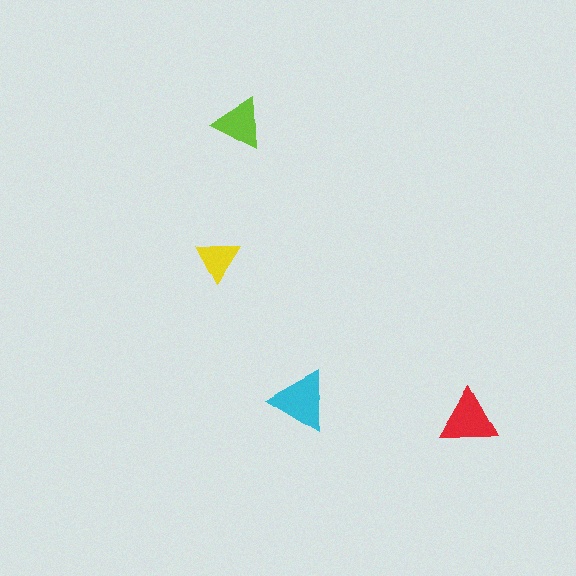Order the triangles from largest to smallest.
the cyan one, the red one, the lime one, the yellow one.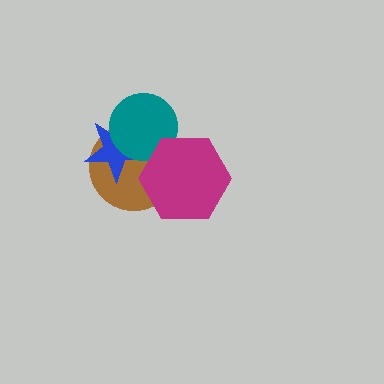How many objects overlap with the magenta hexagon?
2 objects overlap with the magenta hexagon.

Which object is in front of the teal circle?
The magenta hexagon is in front of the teal circle.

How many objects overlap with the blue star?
2 objects overlap with the blue star.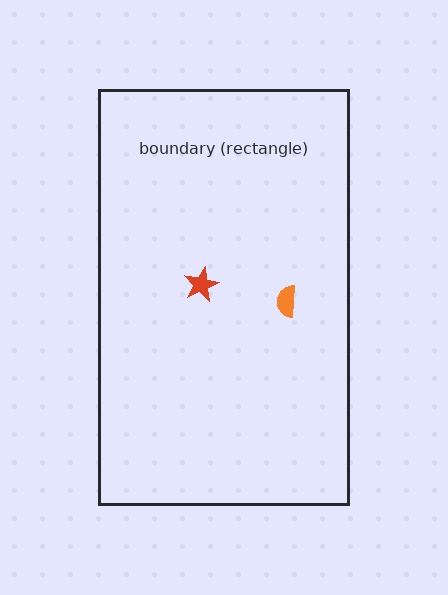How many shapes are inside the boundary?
2 inside, 0 outside.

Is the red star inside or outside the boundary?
Inside.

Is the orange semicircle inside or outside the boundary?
Inside.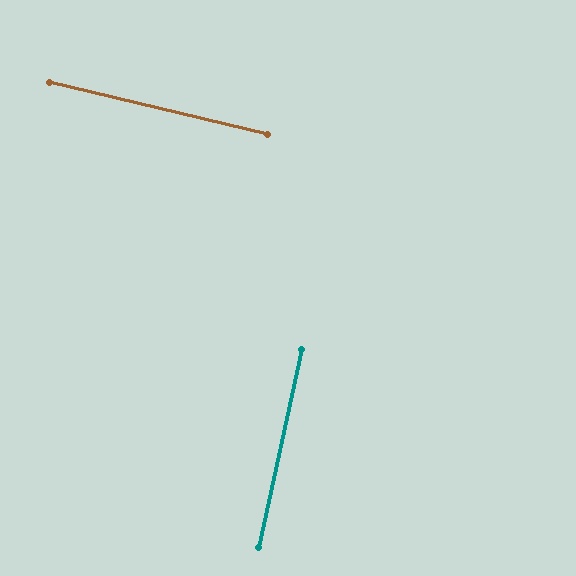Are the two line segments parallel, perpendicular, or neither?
Perpendicular — they meet at approximately 89°.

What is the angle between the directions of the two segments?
Approximately 89 degrees.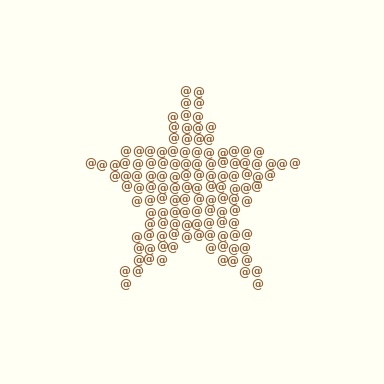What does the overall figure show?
The overall figure shows a star.